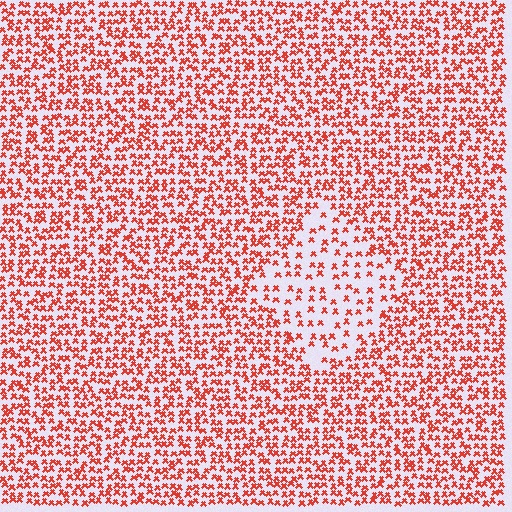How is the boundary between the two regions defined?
The boundary is defined by a change in element density (approximately 2.1x ratio). All elements are the same color, size, and shape.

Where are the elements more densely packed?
The elements are more densely packed outside the diamond boundary.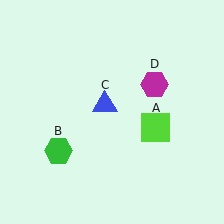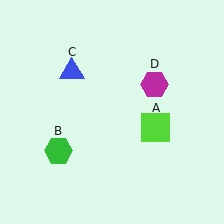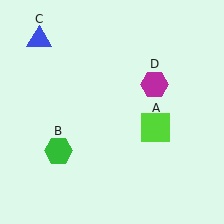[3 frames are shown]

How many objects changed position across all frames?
1 object changed position: blue triangle (object C).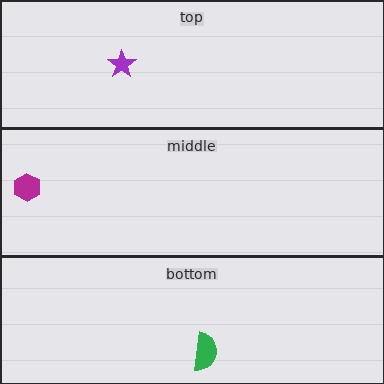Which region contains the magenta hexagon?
The middle region.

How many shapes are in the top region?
1.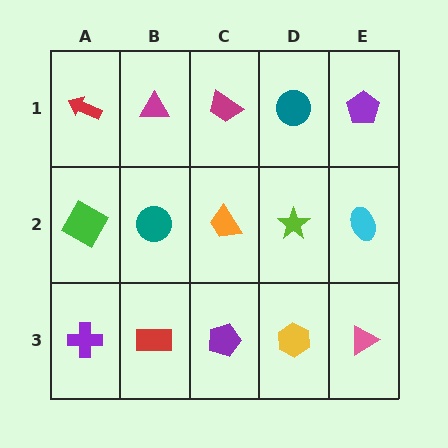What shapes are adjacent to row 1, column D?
A lime star (row 2, column D), a magenta trapezoid (row 1, column C), a purple pentagon (row 1, column E).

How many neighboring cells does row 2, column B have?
4.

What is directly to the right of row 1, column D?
A purple pentagon.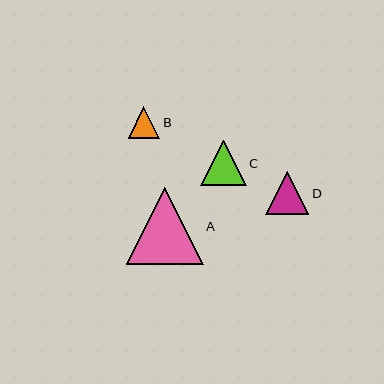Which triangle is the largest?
Triangle A is the largest with a size of approximately 77 pixels.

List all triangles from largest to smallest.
From largest to smallest: A, C, D, B.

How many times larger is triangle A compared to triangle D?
Triangle A is approximately 1.8 times the size of triangle D.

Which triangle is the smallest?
Triangle B is the smallest with a size of approximately 31 pixels.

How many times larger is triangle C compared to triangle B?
Triangle C is approximately 1.5 times the size of triangle B.